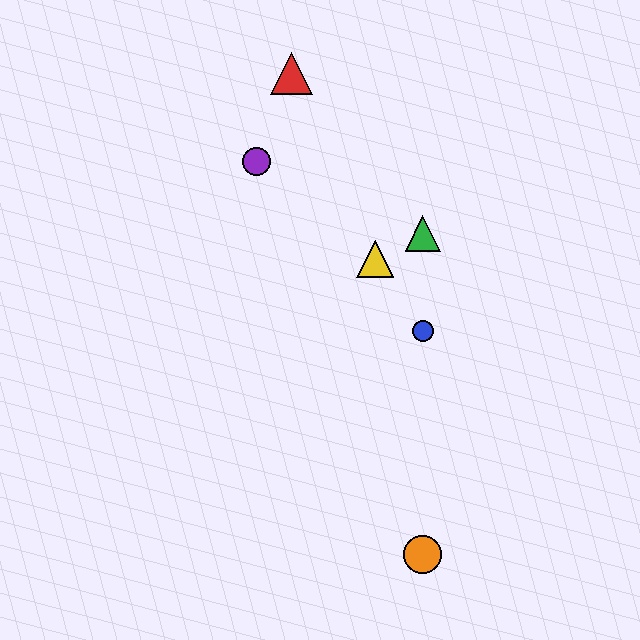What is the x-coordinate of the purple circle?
The purple circle is at x≈256.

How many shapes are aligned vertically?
3 shapes (the blue circle, the green triangle, the orange circle) are aligned vertically.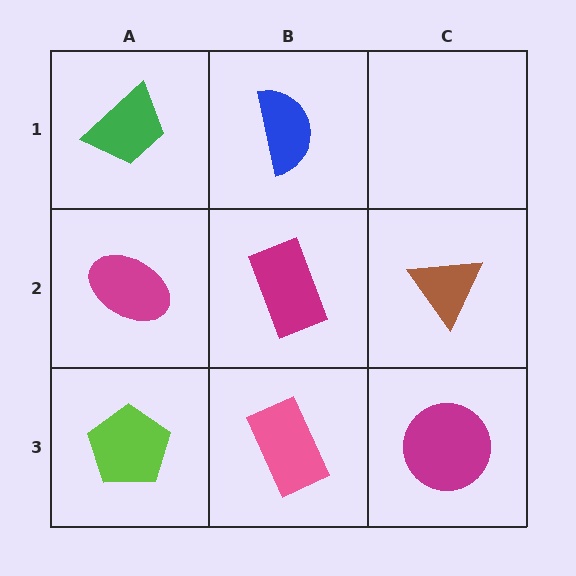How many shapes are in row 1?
2 shapes.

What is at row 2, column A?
A magenta ellipse.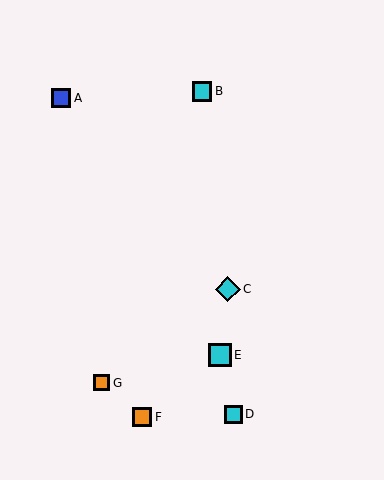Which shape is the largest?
The cyan diamond (labeled C) is the largest.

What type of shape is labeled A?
Shape A is a blue square.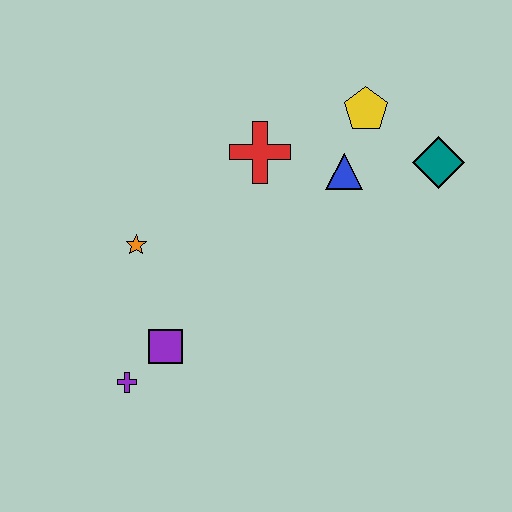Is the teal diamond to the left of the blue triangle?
No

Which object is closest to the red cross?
The blue triangle is closest to the red cross.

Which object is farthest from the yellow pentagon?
The purple cross is farthest from the yellow pentagon.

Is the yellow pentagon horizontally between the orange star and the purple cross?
No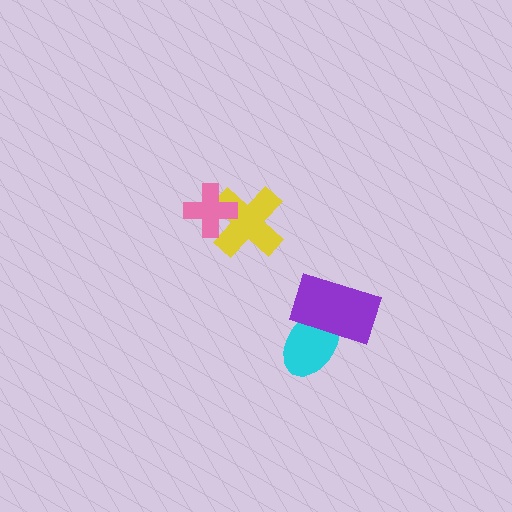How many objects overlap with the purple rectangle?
1 object overlaps with the purple rectangle.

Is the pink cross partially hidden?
No, no other shape covers it.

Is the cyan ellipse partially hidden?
Yes, it is partially covered by another shape.